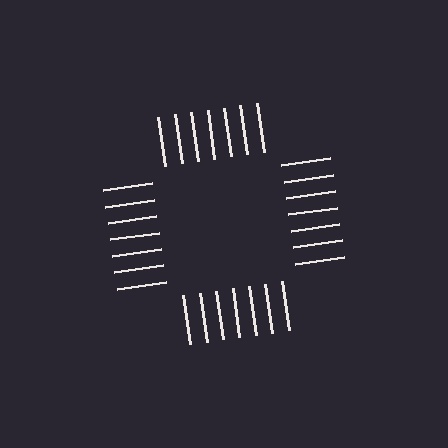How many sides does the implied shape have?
4 sides — the line-ends trace a square.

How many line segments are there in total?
28 — 7 along each of the 4 edges.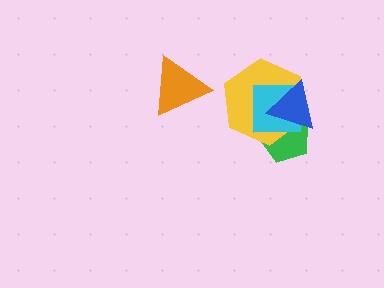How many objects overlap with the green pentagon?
3 objects overlap with the green pentagon.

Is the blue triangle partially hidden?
No, no other shape covers it.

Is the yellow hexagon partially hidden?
Yes, it is partially covered by another shape.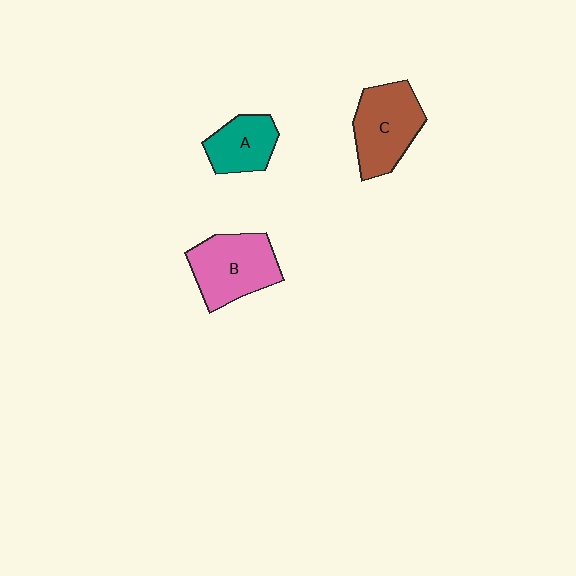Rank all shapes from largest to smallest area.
From largest to smallest: B (pink), C (brown), A (teal).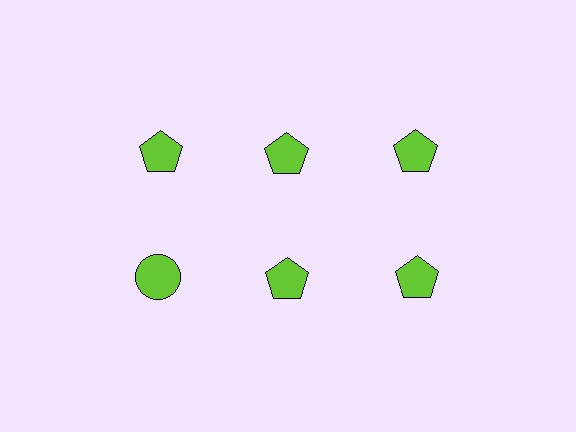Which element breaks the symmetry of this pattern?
The lime circle in the second row, leftmost column breaks the symmetry. All other shapes are lime pentagons.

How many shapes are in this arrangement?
There are 6 shapes arranged in a grid pattern.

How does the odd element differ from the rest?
It has a different shape: circle instead of pentagon.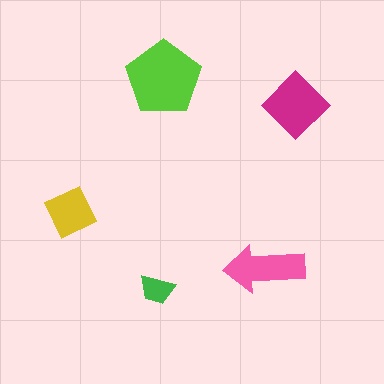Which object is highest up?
The lime pentagon is topmost.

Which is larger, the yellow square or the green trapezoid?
The yellow square.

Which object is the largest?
The lime pentagon.